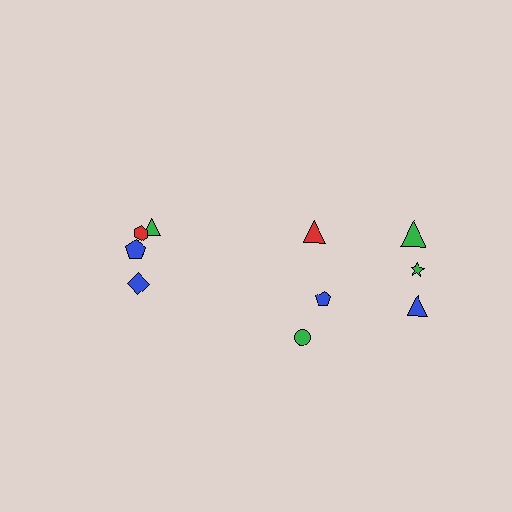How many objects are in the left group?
There are 4 objects.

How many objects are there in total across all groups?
There are 10 objects.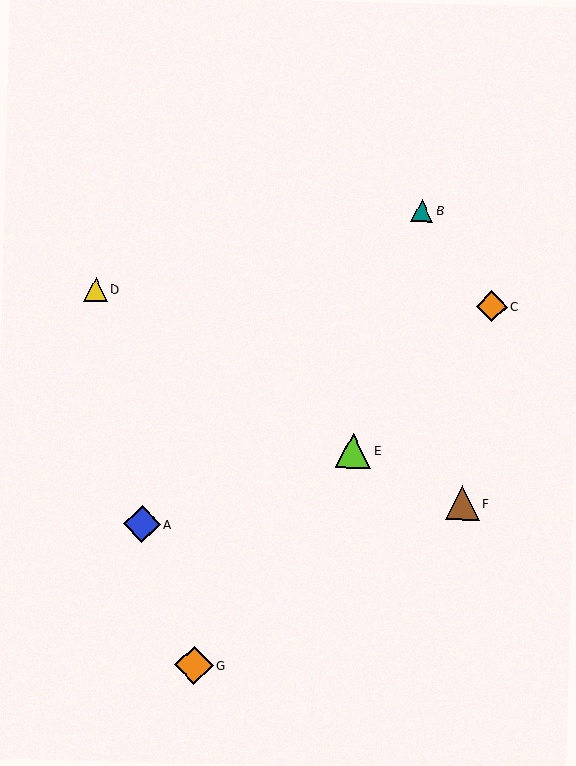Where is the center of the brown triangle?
The center of the brown triangle is at (462, 503).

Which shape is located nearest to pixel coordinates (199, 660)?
The orange diamond (labeled G) at (194, 665) is nearest to that location.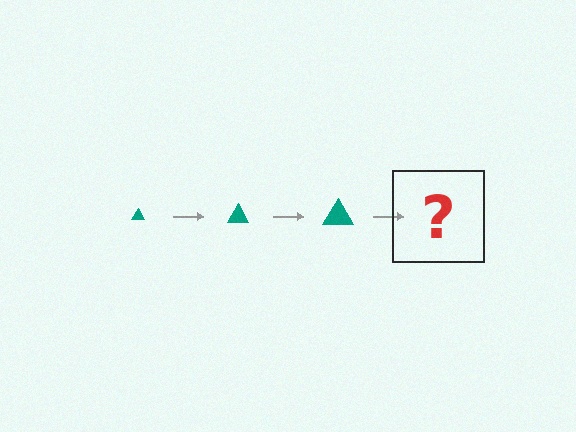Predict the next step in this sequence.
The next step is a teal triangle, larger than the previous one.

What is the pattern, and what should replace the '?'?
The pattern is that the triangle gets progressively larger each step. The '?' should be a teal triangle, larger than the previous one.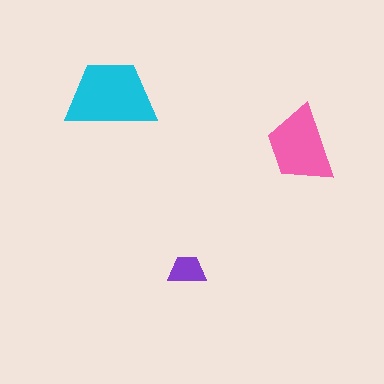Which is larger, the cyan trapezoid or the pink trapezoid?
The cyan one.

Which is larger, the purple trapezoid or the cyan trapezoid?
The cyan one.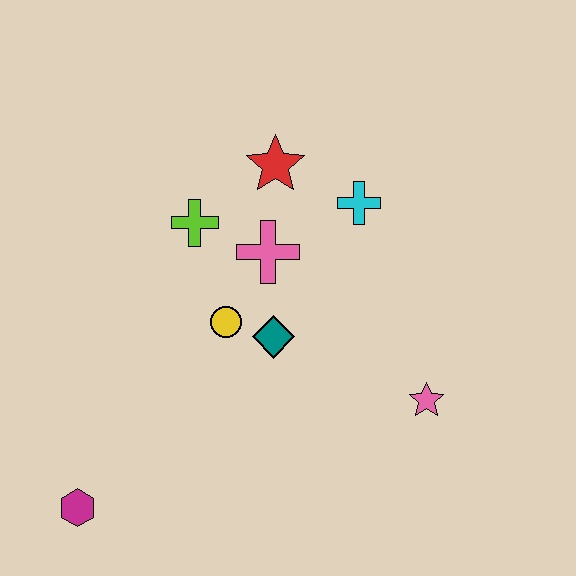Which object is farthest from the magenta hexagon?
The cyan cross is farthest from the magenta hexagon.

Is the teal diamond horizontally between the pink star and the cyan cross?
No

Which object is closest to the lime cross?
The pink cross is closest to the lime cross.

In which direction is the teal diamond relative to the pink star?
The teal diamond is to the left of the pink star.